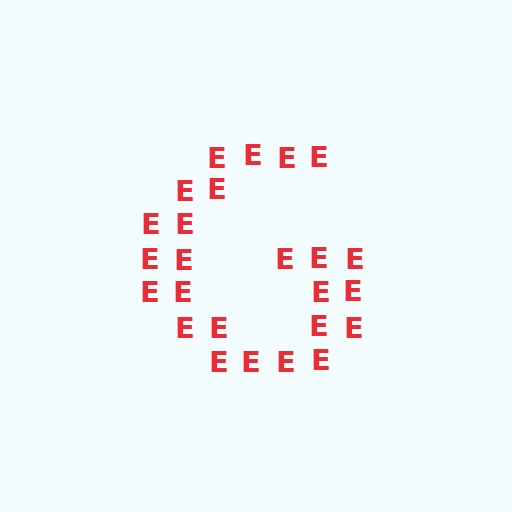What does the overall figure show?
The overall figure shows the letter G.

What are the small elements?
The small elements are letter E's.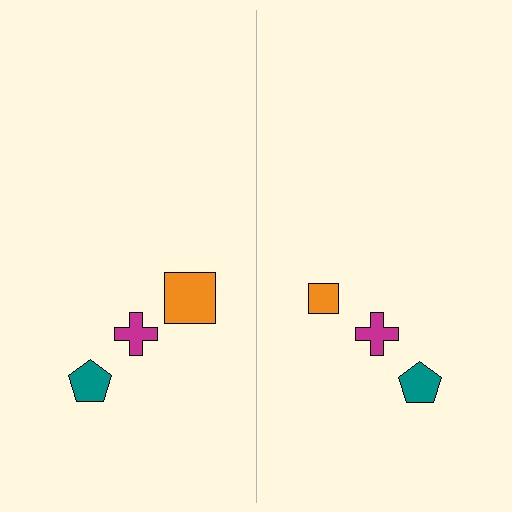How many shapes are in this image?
There are 6 shapes in this image.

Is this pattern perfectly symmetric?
No, the pattern is not perfectly symmetric. The orange square on the right side has a different size than its mirror counterpart.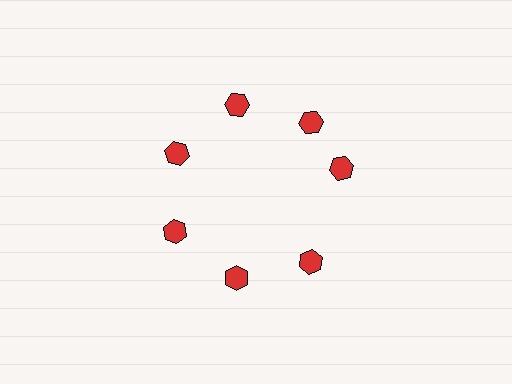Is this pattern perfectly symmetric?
No. The 7 red hexagons are arranged in a ring, but one element near the 3 o'clock position is rotated out of alignment along the ring, breaking the 7-fold rotational symmetry.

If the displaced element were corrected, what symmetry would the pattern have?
It would have 7-fold rotational symmetry — the pattern would map onto itself every 51 degrees.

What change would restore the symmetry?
The symmetry would be restored by rotating it back into even spacing with its neighbors so that all 7 hexagons sit at equal angles and equal distance from the center.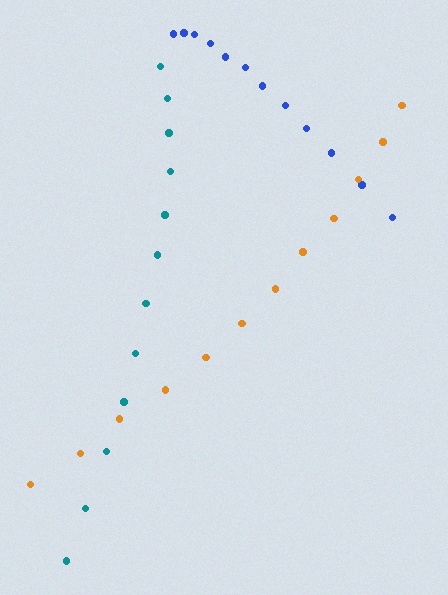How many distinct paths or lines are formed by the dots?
There are 3 distinct paths.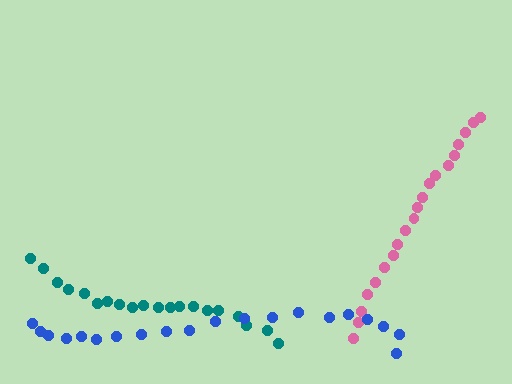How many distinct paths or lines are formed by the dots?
There are 3 distinct paths.